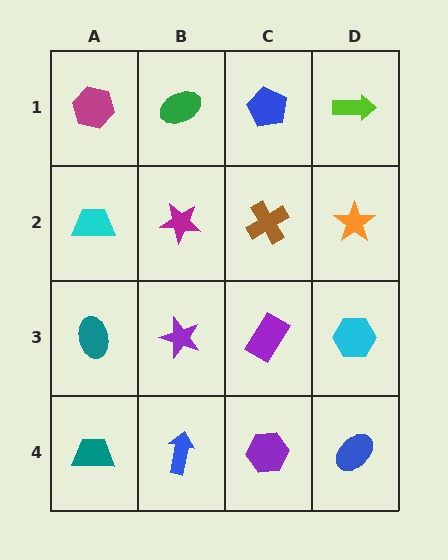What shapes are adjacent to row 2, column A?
A magenta hexagon (row 1, column A), a teal ellipse (row 3, column A), a magenta star (row 2, column B).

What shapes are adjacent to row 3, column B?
A magenta star (row 2, column B), a blue arrow (row 4, column B), a teal ellipse (row 3, column A), a purple rectangle (row 3, column C).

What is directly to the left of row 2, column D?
A brown cross.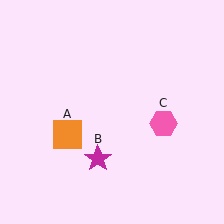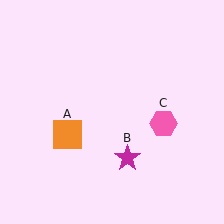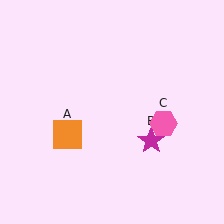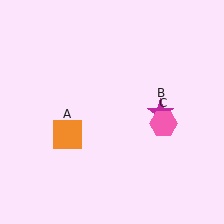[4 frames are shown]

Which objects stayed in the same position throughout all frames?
Orange square (object A) and pink hexagon (object C) remained stationary.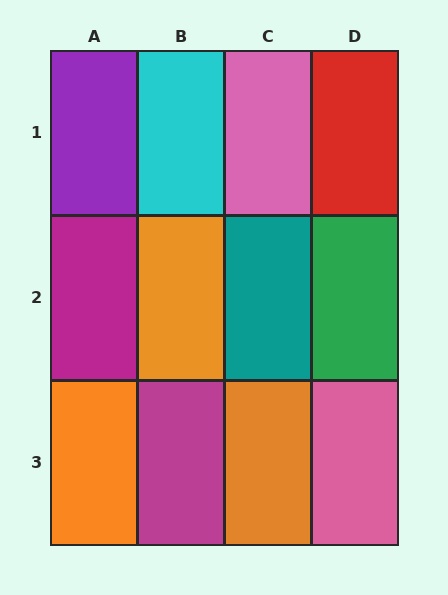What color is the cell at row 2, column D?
Green.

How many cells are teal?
1 cell is teal.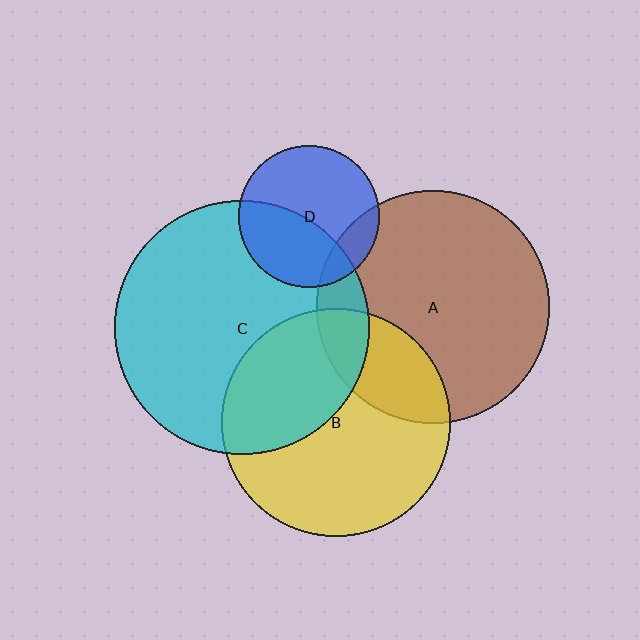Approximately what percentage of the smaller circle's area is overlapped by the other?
Approximately 15%.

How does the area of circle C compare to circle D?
Approximately 3.2 times.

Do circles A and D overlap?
Yes.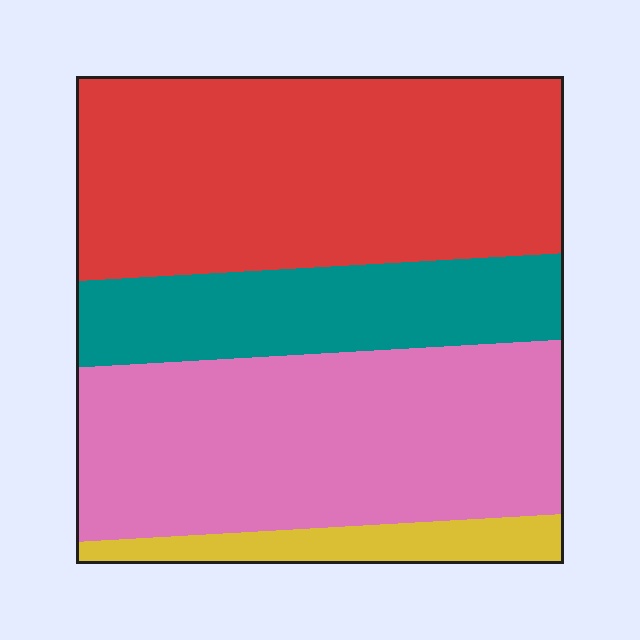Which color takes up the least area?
Yellow, at roughly 5%.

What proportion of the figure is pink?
Pink covers 36% of the figure.